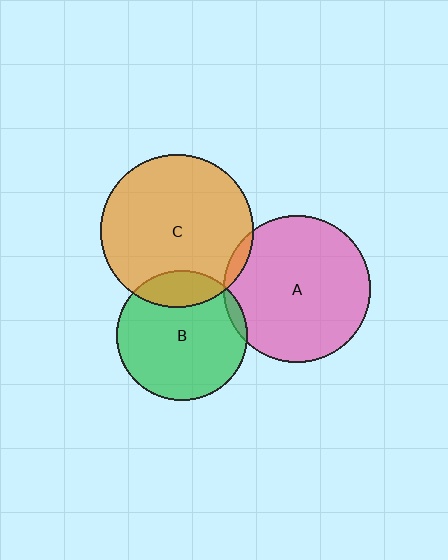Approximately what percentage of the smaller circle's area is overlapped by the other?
Approximately 20%.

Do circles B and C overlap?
Yes.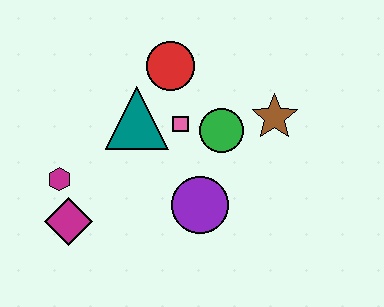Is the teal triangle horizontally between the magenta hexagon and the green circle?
Yes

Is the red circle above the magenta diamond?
Yes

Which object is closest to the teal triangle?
The pink square is closest to the teal triangle.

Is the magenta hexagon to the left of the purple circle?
Yes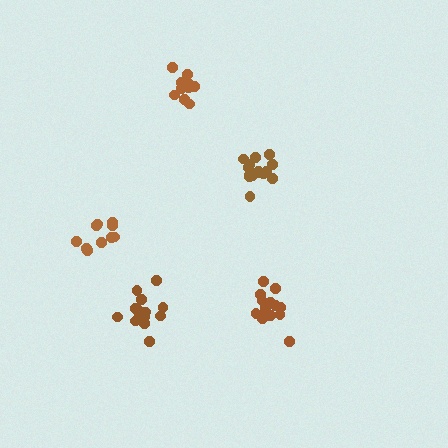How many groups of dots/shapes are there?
There are 5 groups.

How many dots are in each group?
Group 1: 15 dots, Group 2: 10 dots, Group 3: 15 dots, Group 4: 16 dots, Group 5: 10 dots (66 total).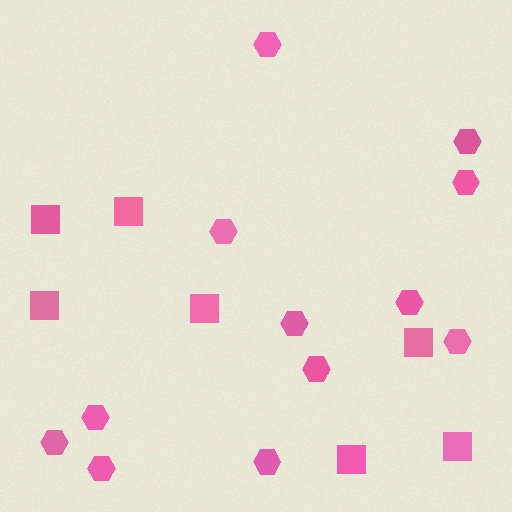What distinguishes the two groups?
There are 2 groups: one group of squares (7) and one group of hexagons (12).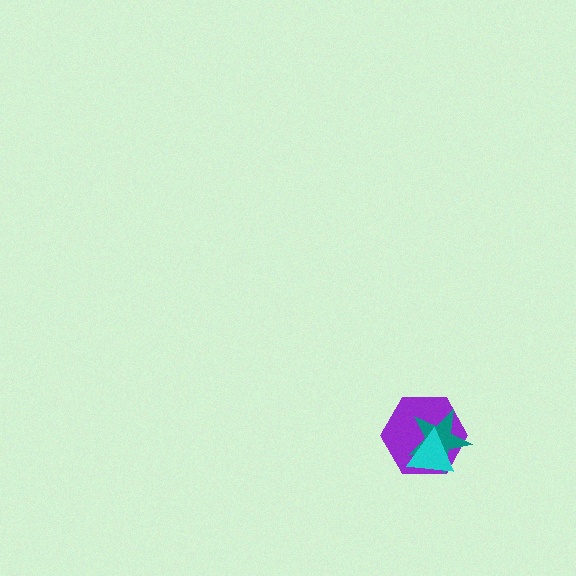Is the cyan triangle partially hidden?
No, no other shape covers it.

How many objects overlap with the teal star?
2 objects overlap with the teal star.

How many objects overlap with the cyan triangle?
2 objects overlap with the cyan triangle.